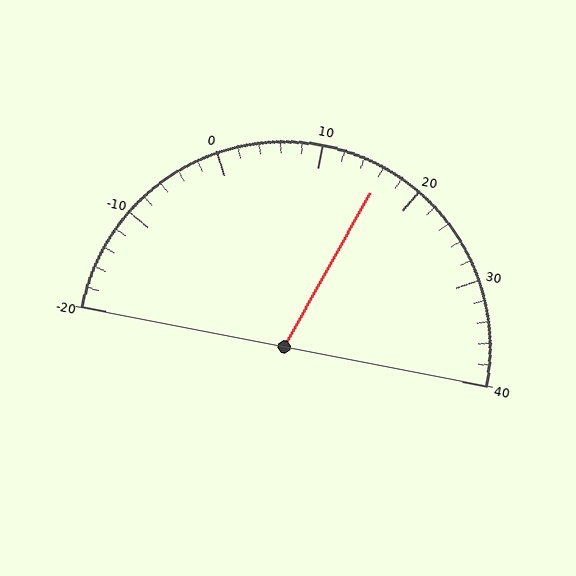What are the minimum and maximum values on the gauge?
The gauge ranges from -20 to 40.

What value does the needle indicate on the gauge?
The needle indicates approximately 16.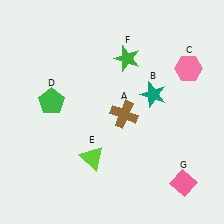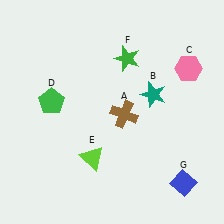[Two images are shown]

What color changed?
The diamond (G) changed from pink in Image 1 to blue in Image 2.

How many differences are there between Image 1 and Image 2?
There is 1 difference between the two images.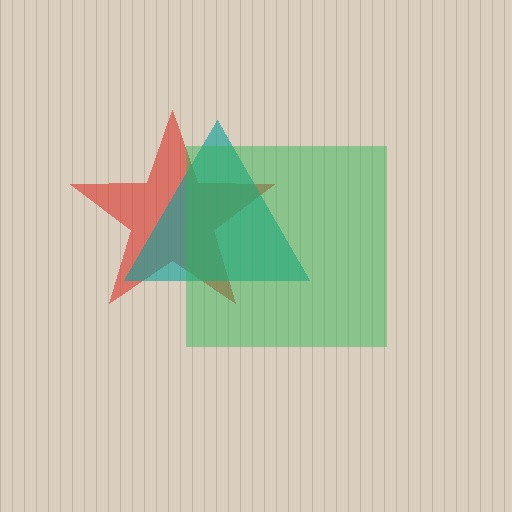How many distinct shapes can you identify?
There are 3 distinct shapes: a red star, a teal triangle, a green square.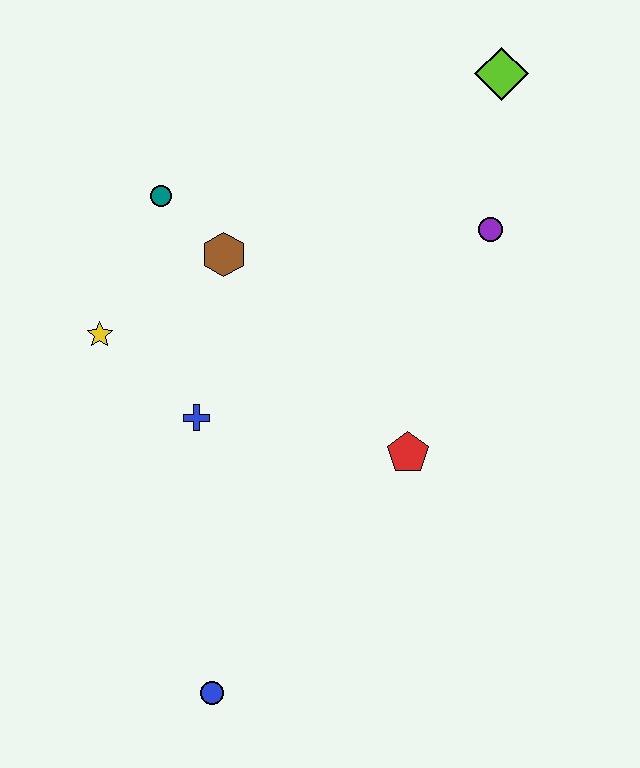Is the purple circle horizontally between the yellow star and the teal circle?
No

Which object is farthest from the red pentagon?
The lime diamond is farthest from the red pentagon.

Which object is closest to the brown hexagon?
The teal circle is closest to the brown hexagon.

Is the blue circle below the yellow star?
Yes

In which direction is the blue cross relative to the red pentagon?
The blue cross is to the left of the red pentagon.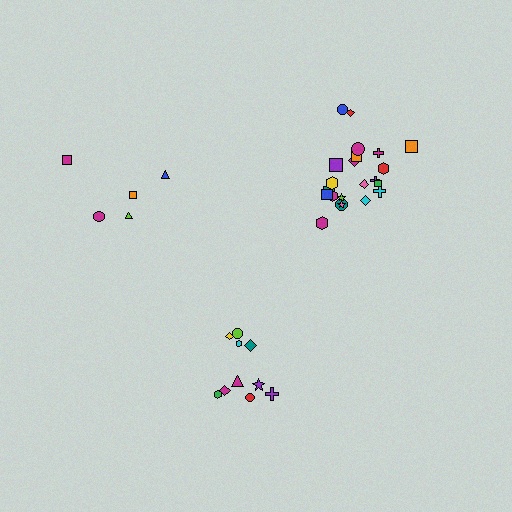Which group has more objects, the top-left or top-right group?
The top-right group.